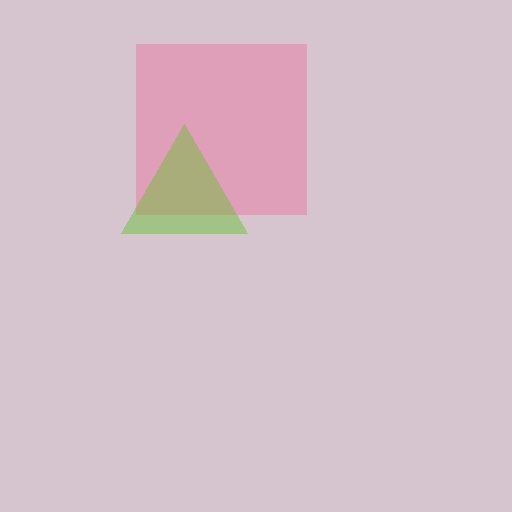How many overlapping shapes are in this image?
There are 2 overlapping shapes in the image.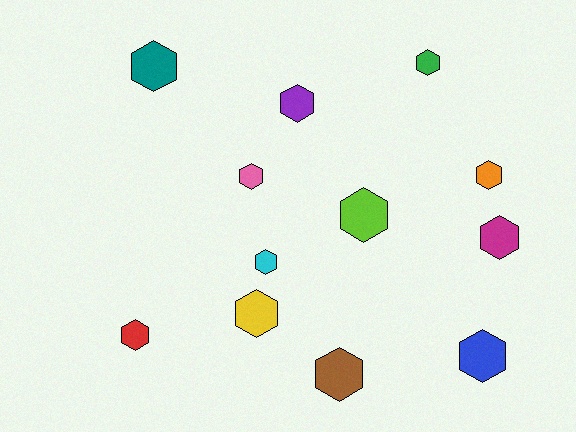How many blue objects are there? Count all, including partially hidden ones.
There is 1 blue object.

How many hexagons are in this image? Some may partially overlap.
There are 12 hexagons.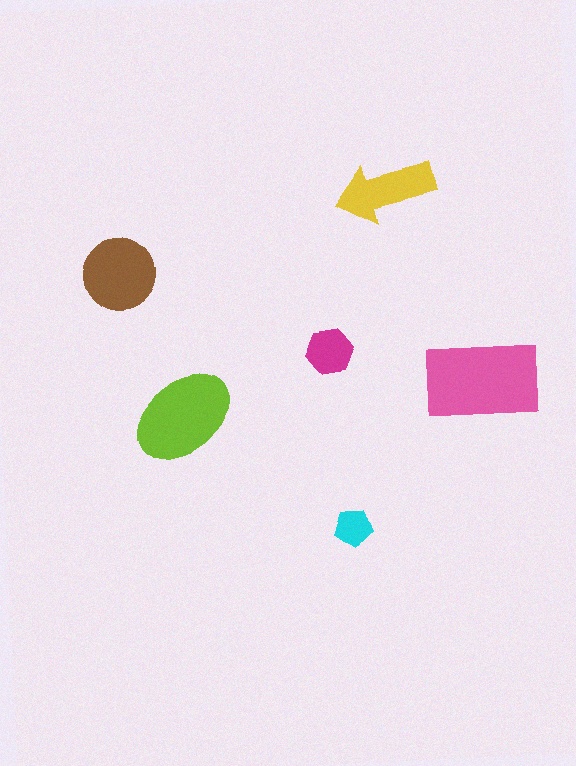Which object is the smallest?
The cyan pentagon.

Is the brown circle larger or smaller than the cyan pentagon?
Larger.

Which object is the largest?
The pink rectangle.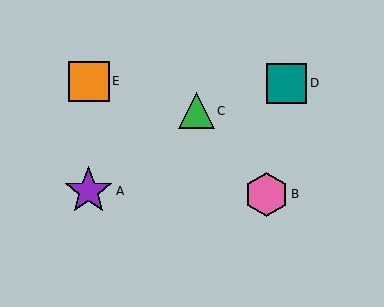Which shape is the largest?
The purple star (labeled A) is the largest.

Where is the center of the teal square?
The center of the teal square is at (286, 83).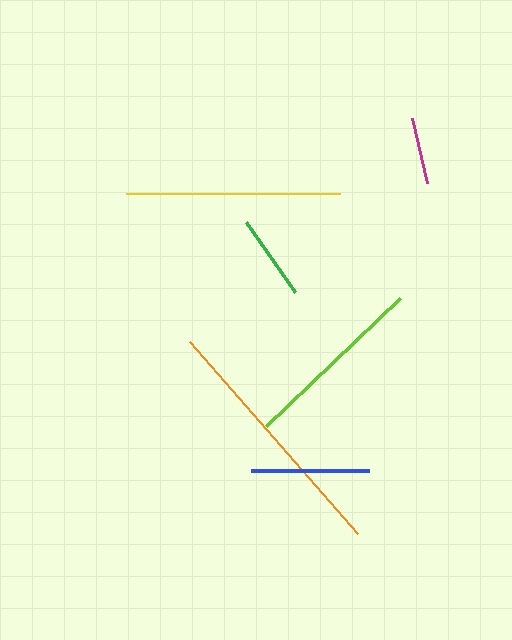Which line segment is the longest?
The orange line is the longest at approximately 256 pixels.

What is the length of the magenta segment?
The magenta segment is approximately 67 pixels long.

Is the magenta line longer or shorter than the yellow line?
The yellow line is longer than the magenta line.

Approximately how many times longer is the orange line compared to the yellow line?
The orange line is approximately 1.2 times the length of the yellow line.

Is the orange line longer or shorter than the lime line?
The orange line is longer than the lime line.